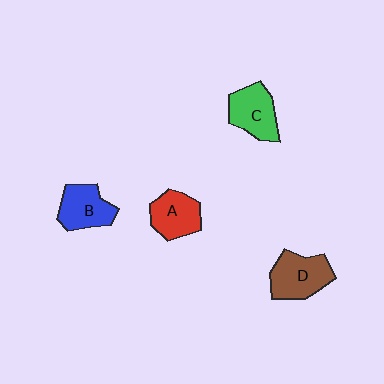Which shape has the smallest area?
Shape A (red).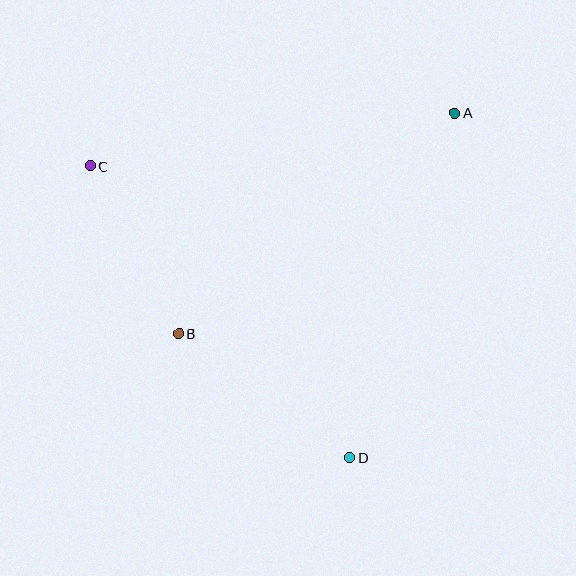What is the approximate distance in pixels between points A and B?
The distance between A and B is approximately 353 pixels.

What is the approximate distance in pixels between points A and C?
The distance between A and C is approximately 368 pixels.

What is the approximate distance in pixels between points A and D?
The distance between A and D is approximately 360 pixels.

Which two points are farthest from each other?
Points C and D are farthest from each other.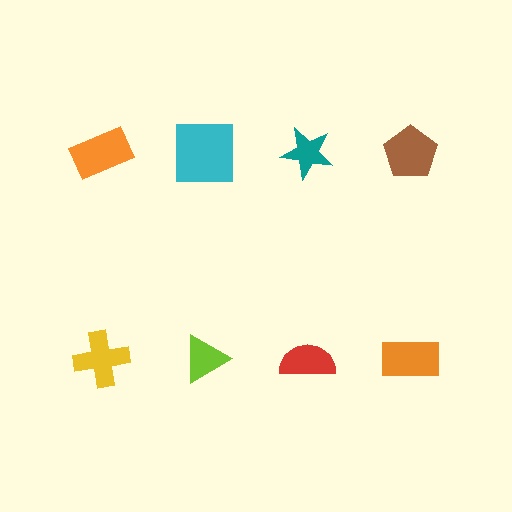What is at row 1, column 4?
A brown pentagon.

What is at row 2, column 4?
An orange rectangle.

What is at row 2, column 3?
A red semicircle.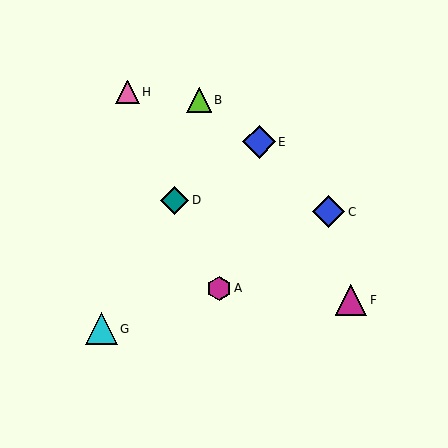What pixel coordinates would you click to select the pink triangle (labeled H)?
Click at (127, 92) to select the pink triangle H.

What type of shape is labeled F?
Shape F is a magenta triangle.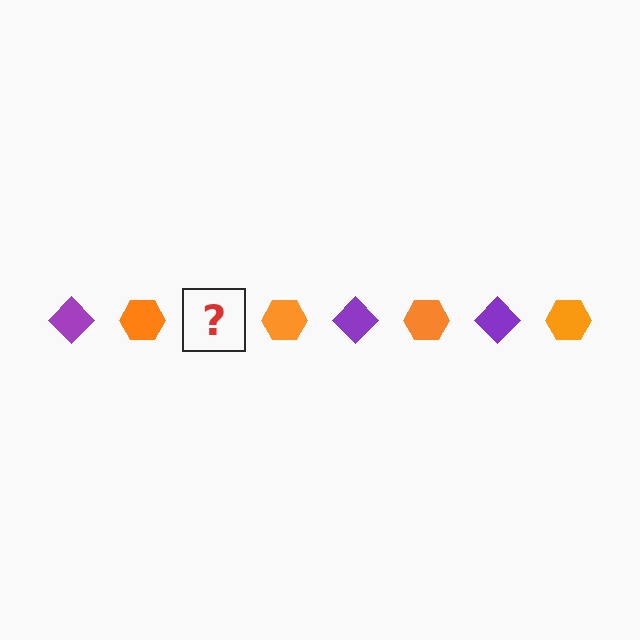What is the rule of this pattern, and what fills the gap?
The rule is that the pattern alternates between purple diamond and orange hexagon. The gap should be filled with a purple diamond.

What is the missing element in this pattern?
The missing element is a purple diamond.